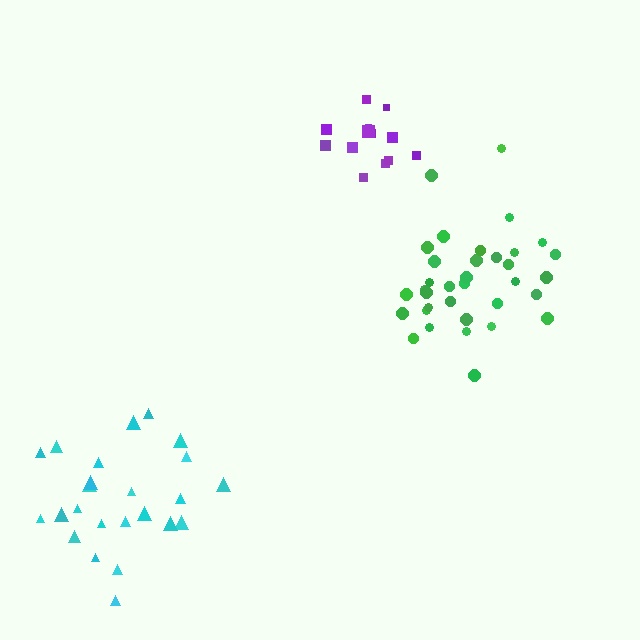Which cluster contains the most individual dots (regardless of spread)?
Green (35).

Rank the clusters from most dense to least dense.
purple, green, cyan.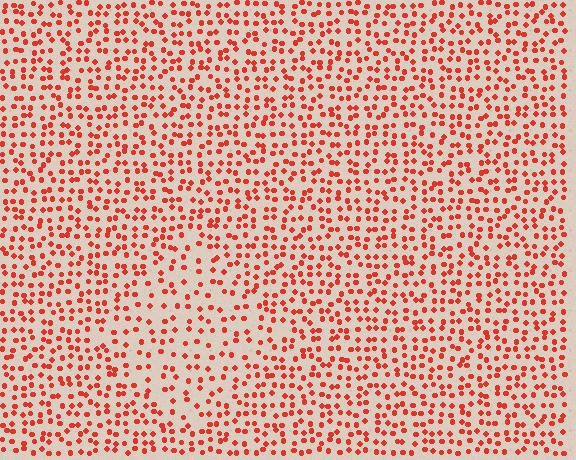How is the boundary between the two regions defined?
The boundary is defined by a change in element density (approximately 1.7x ratio). All elements are the same color, size, and shape.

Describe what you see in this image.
The image contains small red elements arranged at two different densities. A diamond-shaped region is visible where the elements are less densely packed than the surrounding area.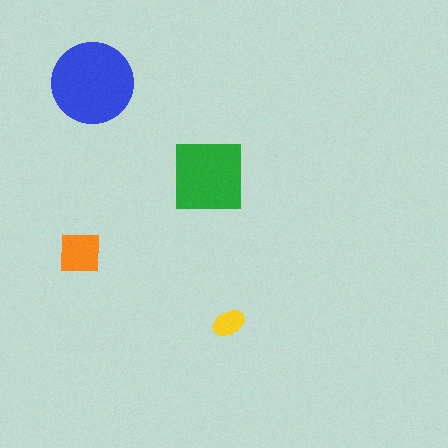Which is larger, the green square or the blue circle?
The blue circle.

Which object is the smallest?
The yellow ellipse.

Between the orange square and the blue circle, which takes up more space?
The blue circle.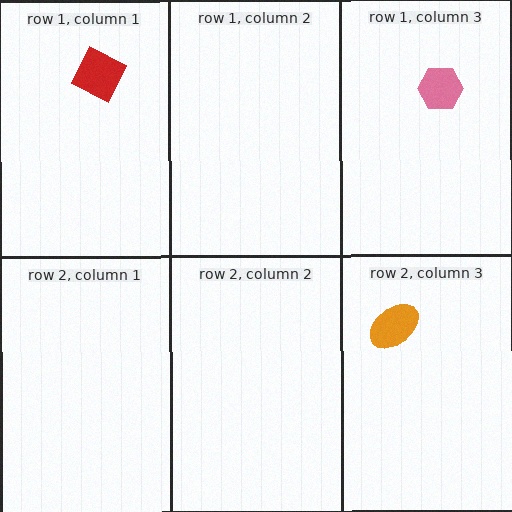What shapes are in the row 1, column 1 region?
The red square.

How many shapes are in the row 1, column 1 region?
1.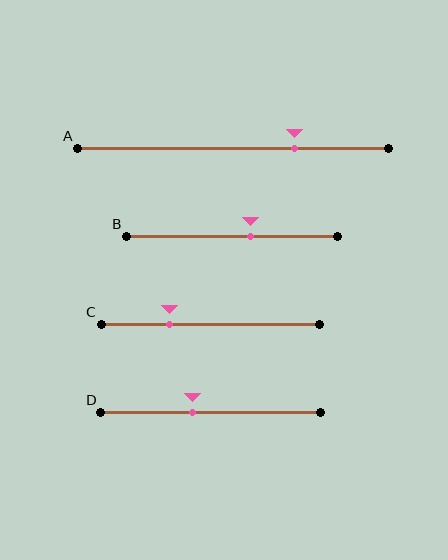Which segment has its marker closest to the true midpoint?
Segment D has its marker closest to the true midpoint.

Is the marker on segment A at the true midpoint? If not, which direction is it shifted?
No, the marker on segment A is shifted to the right by about 20% of the segment length.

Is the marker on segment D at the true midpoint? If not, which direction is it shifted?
No, the marker on segment D is shifted to the left by about 8% of the segment length.